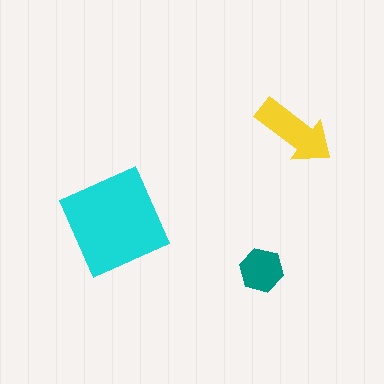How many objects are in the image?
There are 3 objects in the image.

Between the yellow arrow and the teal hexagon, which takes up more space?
The yellow arrow.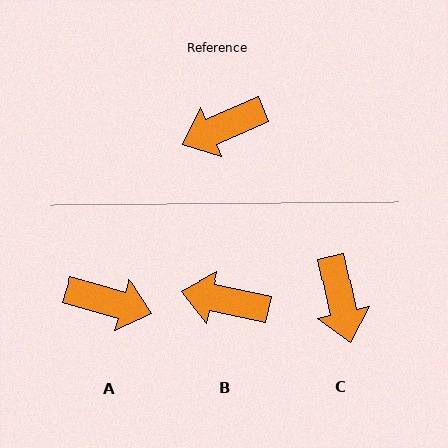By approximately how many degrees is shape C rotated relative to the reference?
Approximately 79 degrees counter-clockwise.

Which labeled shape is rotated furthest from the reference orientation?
A, about 140 degrees away.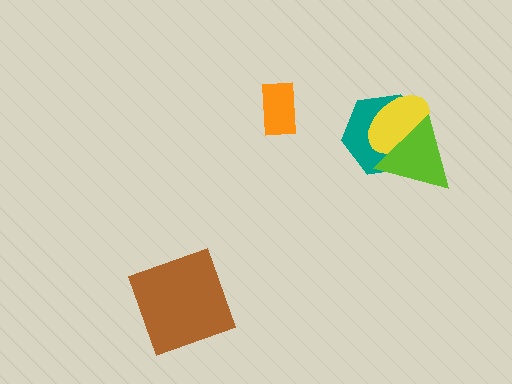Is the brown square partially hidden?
No, no other shape covers it.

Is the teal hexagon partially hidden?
Yes, it is partially covered by another shape.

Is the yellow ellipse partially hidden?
Yes, it is partially covered by another shape.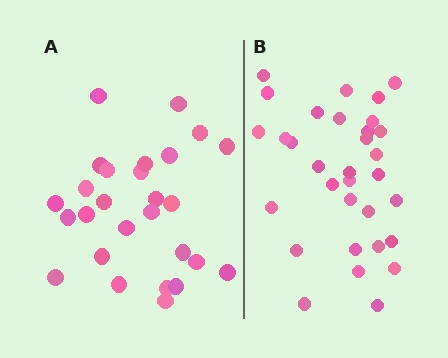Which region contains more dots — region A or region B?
Region B (the right region) has more dots.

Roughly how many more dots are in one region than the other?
Region B has about 5 more dots than region A.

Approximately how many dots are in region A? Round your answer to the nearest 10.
About 30 dots. (The exact count is 27, which rounds to 30.)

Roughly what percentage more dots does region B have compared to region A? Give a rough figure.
About 20% more.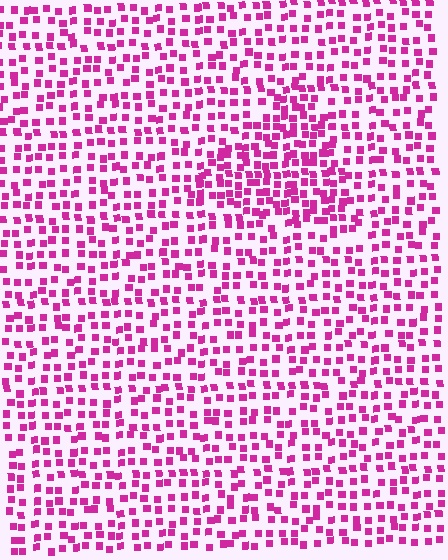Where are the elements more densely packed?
The elements are more densely packed inside the triangle boundary.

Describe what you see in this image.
The image contains small magenta elements arranged at two different densities. A triangle-shaped region is visible where the elements are more densely packed than the surrounding area.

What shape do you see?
I see a triangle.